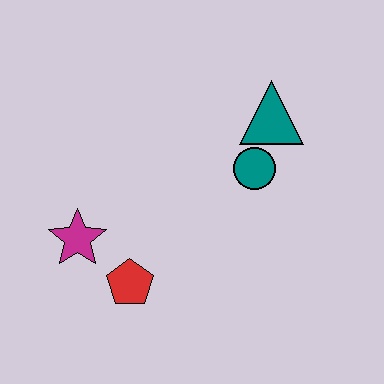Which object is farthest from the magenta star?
The teal triangle is farthest from the magenta star.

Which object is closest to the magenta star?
The red pentagon is closest to the magenta star.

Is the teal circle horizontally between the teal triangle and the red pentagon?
Yes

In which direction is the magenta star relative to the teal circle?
The magenta star is to the left of the teal circle.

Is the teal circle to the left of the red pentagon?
No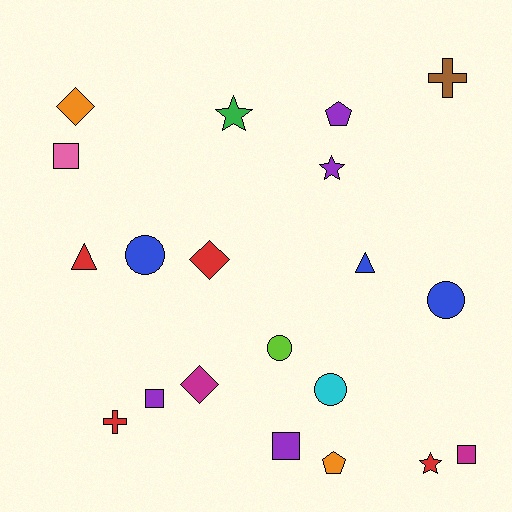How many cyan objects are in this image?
There is 1 cyan object.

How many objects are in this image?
There are 20 objects.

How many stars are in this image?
There are 3 stars.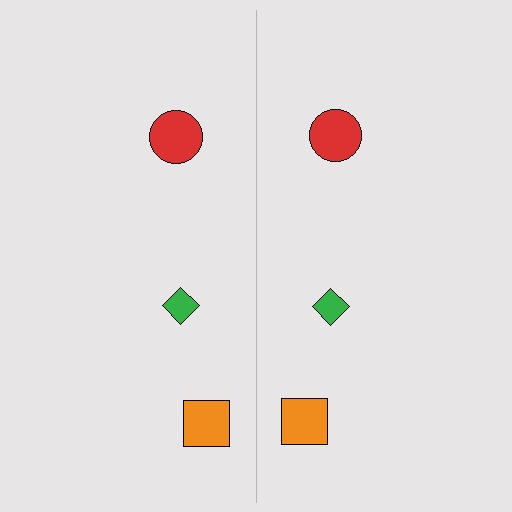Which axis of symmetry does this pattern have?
The pattern has a vertical axis of symmetry running through the center of the image.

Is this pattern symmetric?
Yes, this pattern has bilateral (reflection) symmetry.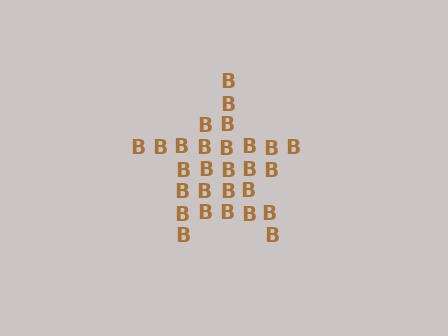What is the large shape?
The large shape is a star.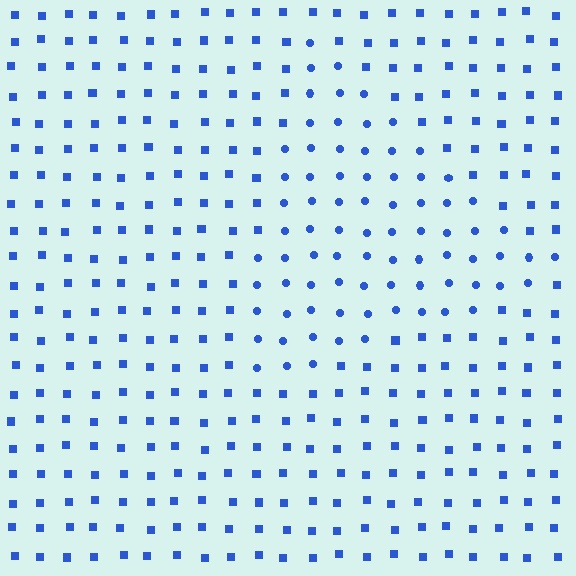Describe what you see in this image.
The image is filled with small blue elements arranged in a uniform grid. A triangle-shaped region contains circles, while the surrounding area contains squares. The boundary is defined purely by the change in element shape.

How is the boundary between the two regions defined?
The boundary is defined by a change in element shape: circles inside vs. squares outside. All elements share the same color and spacing.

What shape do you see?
I see a triangle.